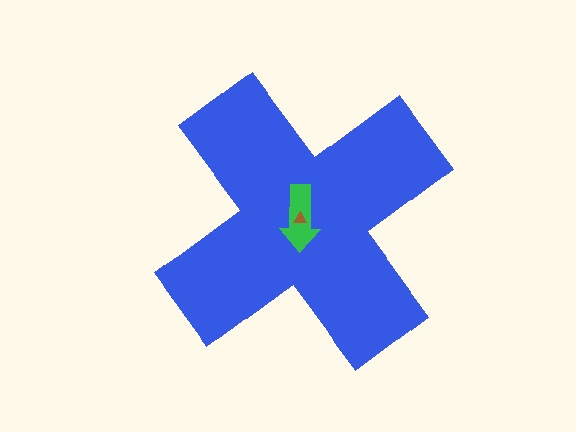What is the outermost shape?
The blue cross.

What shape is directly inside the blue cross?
The green arrow.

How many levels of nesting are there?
3.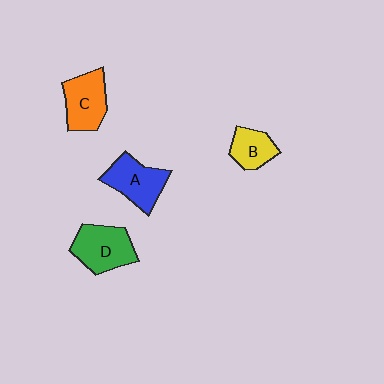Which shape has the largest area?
Shape D (green).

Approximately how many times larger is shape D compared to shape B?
Approximately 1.6 times.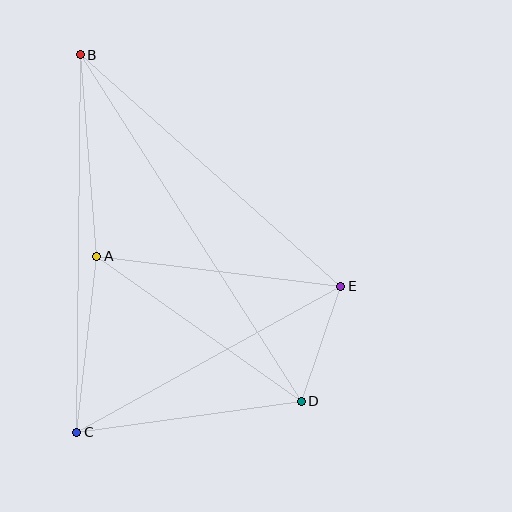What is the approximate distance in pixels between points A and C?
The distance between A and C is approximately 177 pixels.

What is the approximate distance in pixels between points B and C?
The distance between B and C is approximately 377 pixels.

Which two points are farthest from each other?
Points B and D are farthest from each other.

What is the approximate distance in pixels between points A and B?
The distance between A and B is approximately 202 pixels.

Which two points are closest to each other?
Points D and E are closest to each other.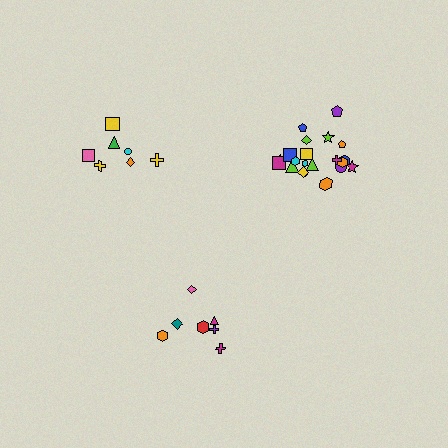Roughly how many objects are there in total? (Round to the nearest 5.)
Roughly 35 objects in total.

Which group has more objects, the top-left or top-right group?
The top-right group.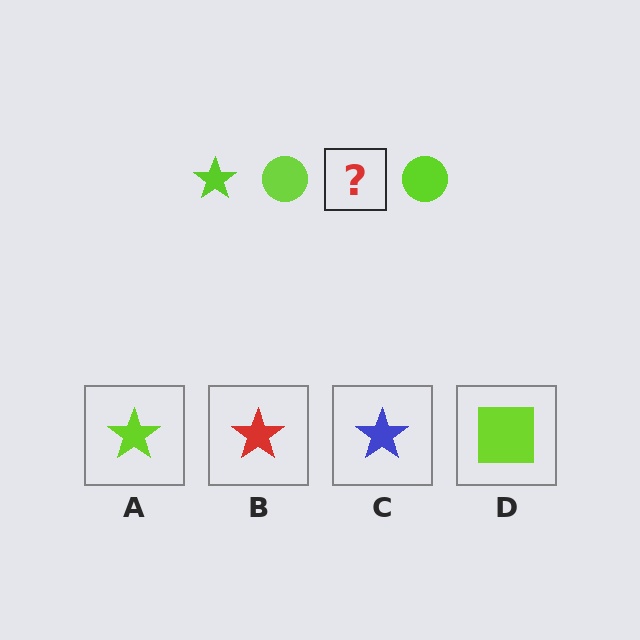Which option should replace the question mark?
Option A.